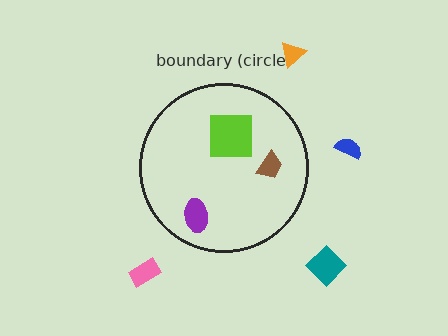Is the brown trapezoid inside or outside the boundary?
Inside.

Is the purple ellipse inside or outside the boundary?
Inside.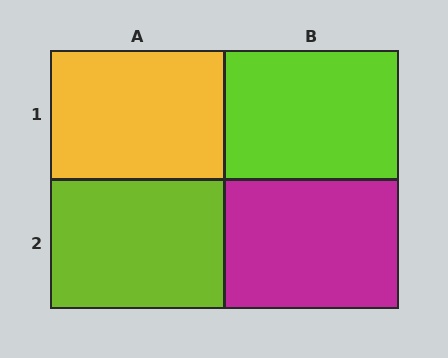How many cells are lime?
2 cells are lime.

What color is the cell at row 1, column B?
Lime.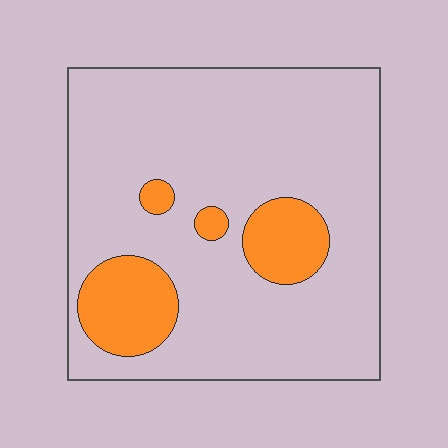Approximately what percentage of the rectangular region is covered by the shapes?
Approximately 15%.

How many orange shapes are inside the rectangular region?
4.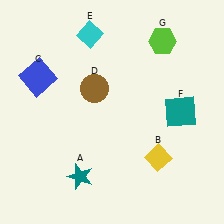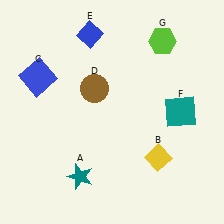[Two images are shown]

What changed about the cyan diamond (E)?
In Image 1, E is cyan. In Image 2, it changed to blue.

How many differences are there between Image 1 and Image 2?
There is 1 difference between the two images.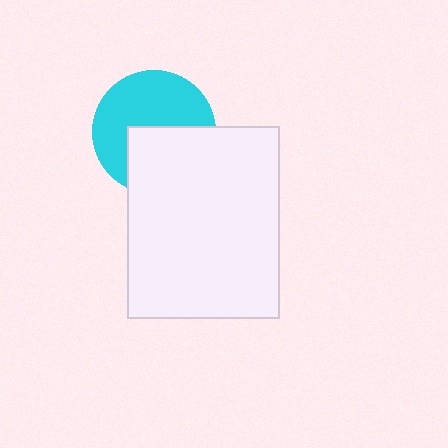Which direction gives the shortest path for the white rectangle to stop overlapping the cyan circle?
Moving down gives the shortest separation.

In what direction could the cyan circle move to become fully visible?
The cyan circle could move up. That would shift it out from behind the white rectangle entirely.